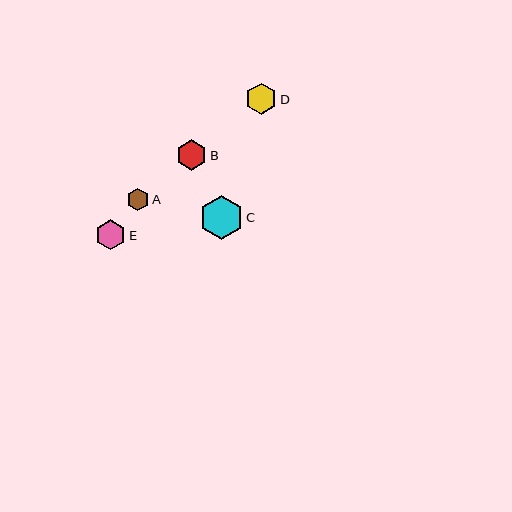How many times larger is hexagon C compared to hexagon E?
Hexagon C is approximately 1.4 times the size of hexagon E.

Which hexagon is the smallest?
Hexagon A is the smallest with a size of approximately 23 pixels.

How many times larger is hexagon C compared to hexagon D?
Hexagon C is approximately 1.4 times the size of hexagon D.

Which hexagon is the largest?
Hexagon C is the largest with a size of approximately 43 pixels.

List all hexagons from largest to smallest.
From largest to smallest: C, D, B, E, A.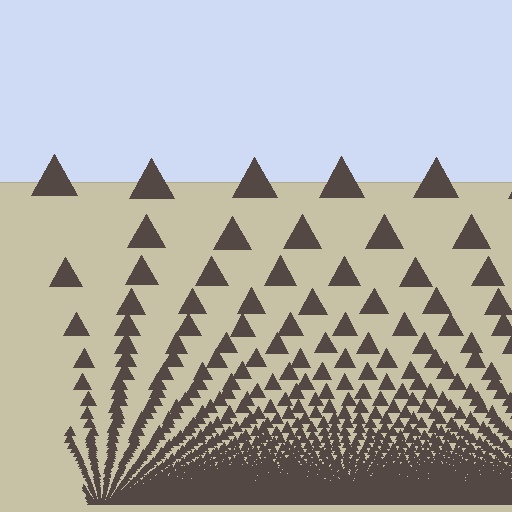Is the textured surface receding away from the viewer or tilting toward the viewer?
The surface appears to tilt toward the viewer. Texture elements get larger and sparser toward the top.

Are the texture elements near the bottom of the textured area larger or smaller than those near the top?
Smaller. The gradient is inverted — elements near the bottom are smaller and denser.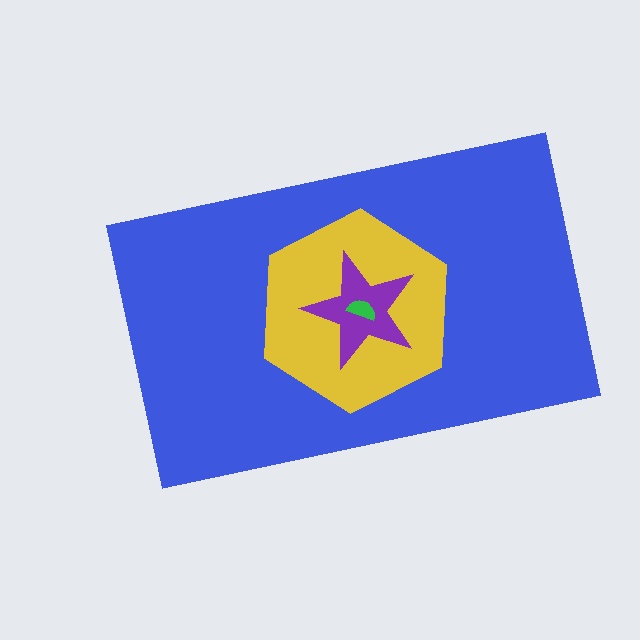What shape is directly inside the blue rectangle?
The yellow hexagon.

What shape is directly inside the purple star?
The green semicircle.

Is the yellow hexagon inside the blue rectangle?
Yes.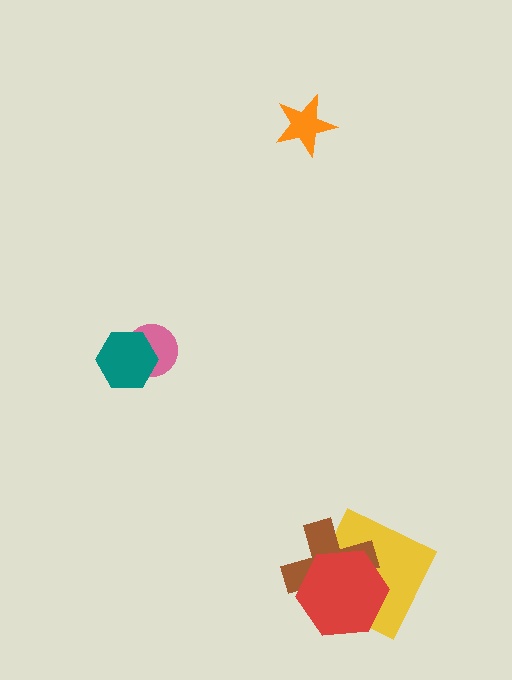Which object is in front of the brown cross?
The red hexagon is in front of the brown cross.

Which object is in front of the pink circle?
The teal hexagon is in front of the pink circle.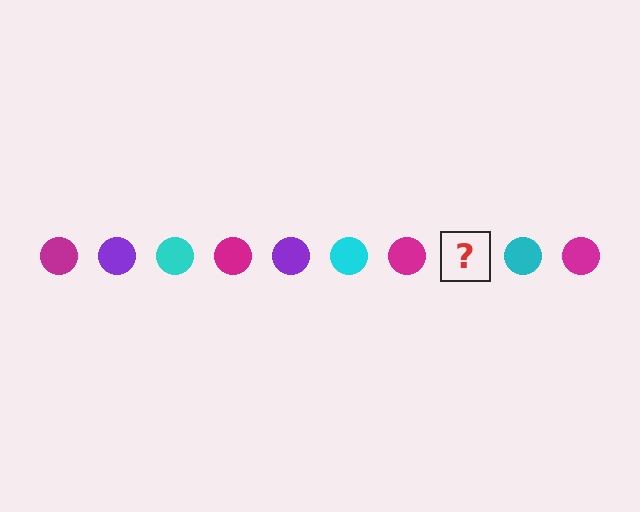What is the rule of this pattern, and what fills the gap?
The rule is that the pattern cycles through magenta, purple, cyan circles. The gap should be filled with a purple circle.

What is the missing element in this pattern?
The missing element is a purple circle.